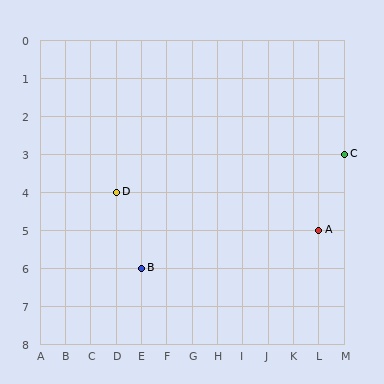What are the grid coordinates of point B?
Point B is at grid coordinates (E, 6).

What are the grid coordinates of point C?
Point C is at grid coordinates (M, 3).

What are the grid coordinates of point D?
Point D is at grid coordinates (D, 4).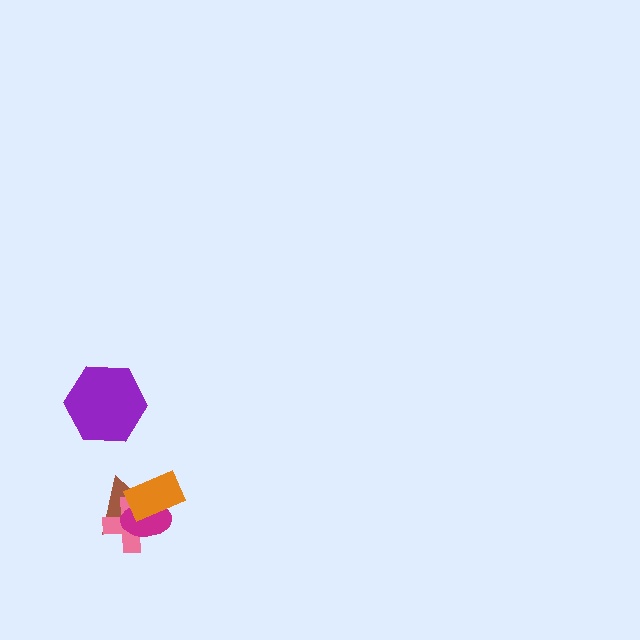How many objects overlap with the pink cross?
3 objects overlap with the pink cross.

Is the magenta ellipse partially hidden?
Yes, it is partially covered by another shape.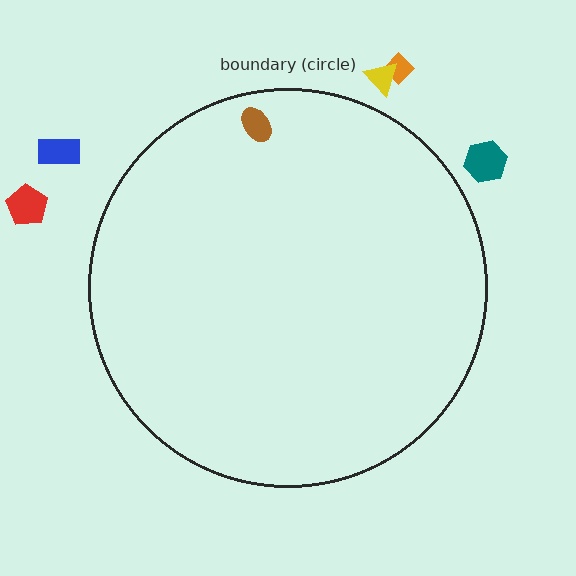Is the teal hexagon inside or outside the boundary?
Outside.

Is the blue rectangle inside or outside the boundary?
Outside.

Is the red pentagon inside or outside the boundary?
Outside.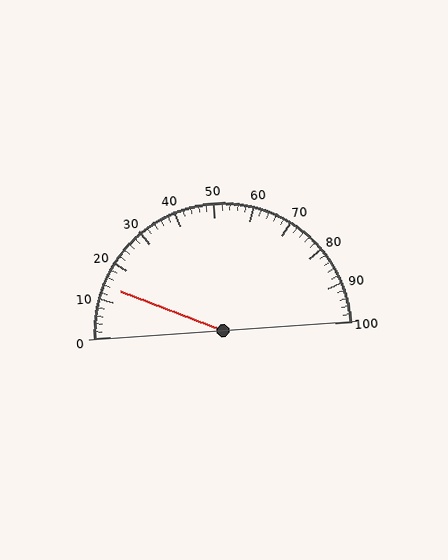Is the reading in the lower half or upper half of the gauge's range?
The reading is in the lower half of the range (0 to 100).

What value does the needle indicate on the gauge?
The needle indicates approximately 14.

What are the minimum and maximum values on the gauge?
The gauge ranges from 0 to 100.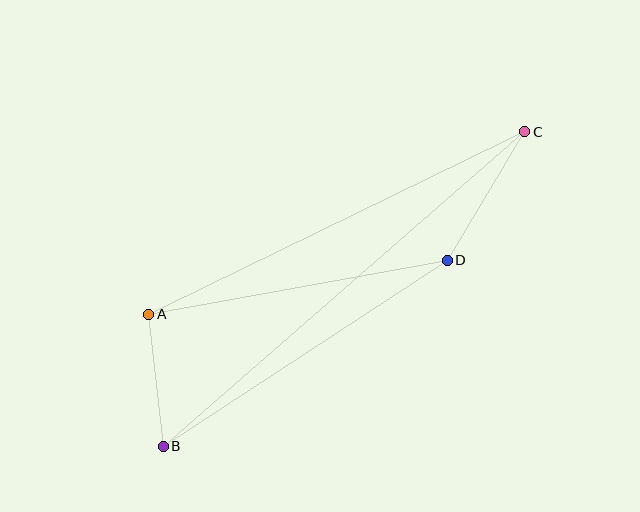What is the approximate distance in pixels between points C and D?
The distance between C and D is approximately 150 pixels.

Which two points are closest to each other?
Points A and B are closest to each other.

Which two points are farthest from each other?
Points B and C are farthest from each other.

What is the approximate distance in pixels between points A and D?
The distance between A and D is approximately 303 pixels.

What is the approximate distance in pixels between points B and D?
The distance between B and D is approximately 339 pixels.